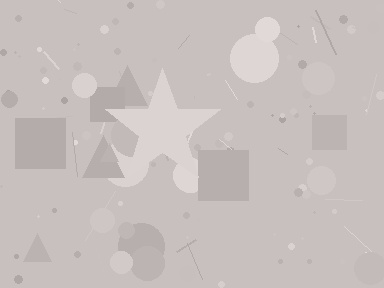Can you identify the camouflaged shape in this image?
The camouflaged shape is a star.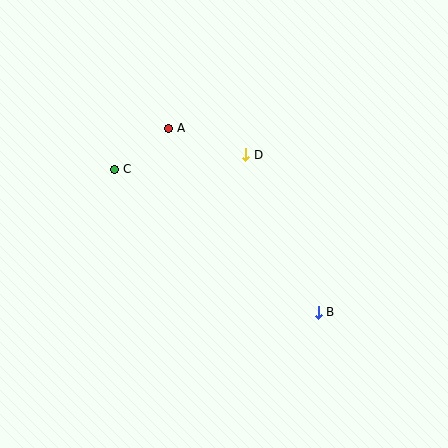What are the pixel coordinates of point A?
Point A is at (169, 128).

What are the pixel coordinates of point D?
Point D is at (246, 155).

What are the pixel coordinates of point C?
Point C is at (115, 169).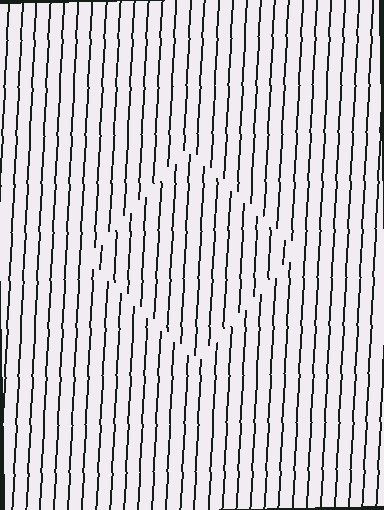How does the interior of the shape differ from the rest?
The interior of the shape contains the same grating, shifted by half a period — the contour is defined by the phase discontinuity where line-ends from the inner and outer gratings abut.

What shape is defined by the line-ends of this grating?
An illusory square. The interior of the shape contains the same grating, shifted by half a period — the contour is defined by the phase discontinuity where line-ends from the inner and outer gratings abut.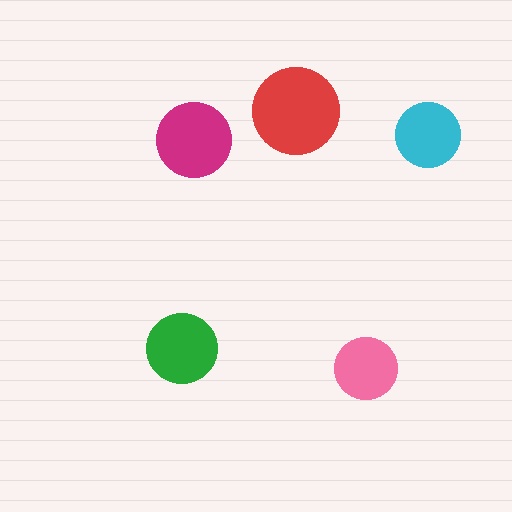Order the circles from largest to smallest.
the red one, the magenta one, the green one, the cyan one, the pink one.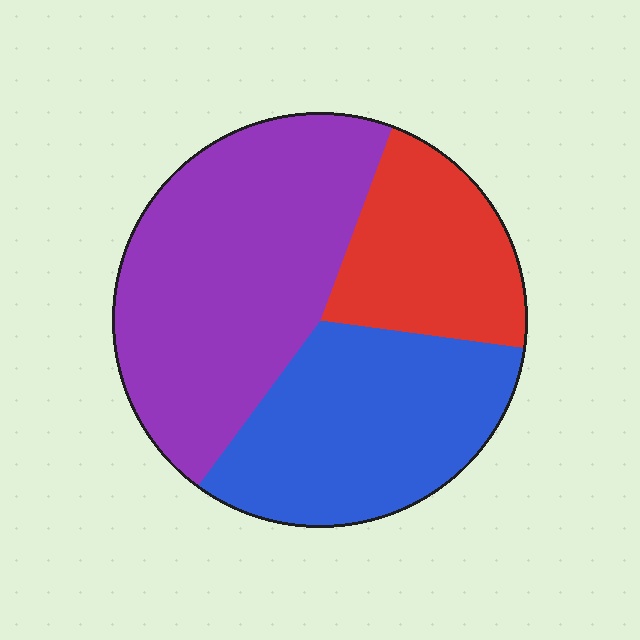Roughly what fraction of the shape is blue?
Blue covers around 35% of the shape.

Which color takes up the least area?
Red, at roughly 20%.